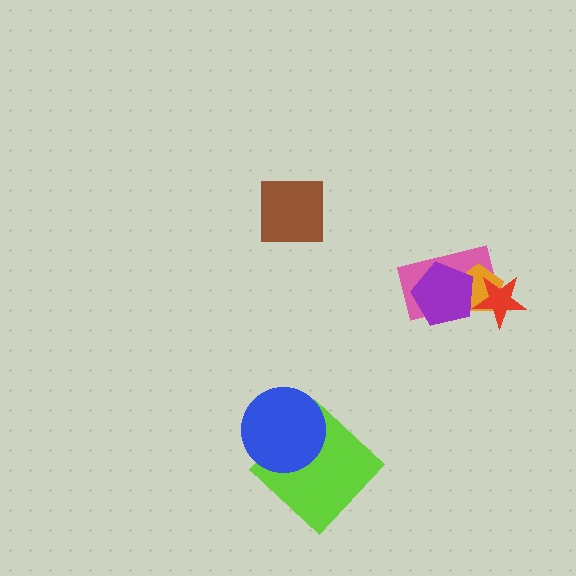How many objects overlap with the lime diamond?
1 object overlaps with the lime diamond.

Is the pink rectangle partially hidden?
Yes, it is partially covered by another shape.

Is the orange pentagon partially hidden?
Yes, it is partially covered by another shape.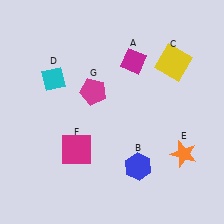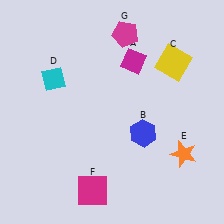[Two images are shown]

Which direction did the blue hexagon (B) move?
The blue hexagon (B) moved up.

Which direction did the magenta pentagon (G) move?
The magenta pentagon (G) moved up.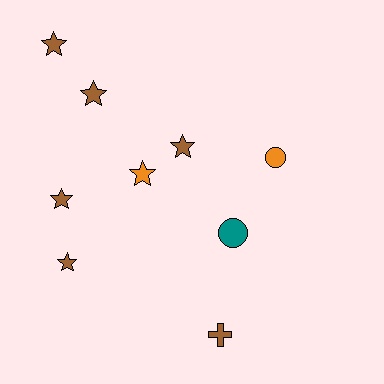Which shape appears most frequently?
Star, with 6 objects.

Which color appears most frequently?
Brown, with 6 objects.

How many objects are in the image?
There are 9 objects.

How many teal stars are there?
There are no teal stars.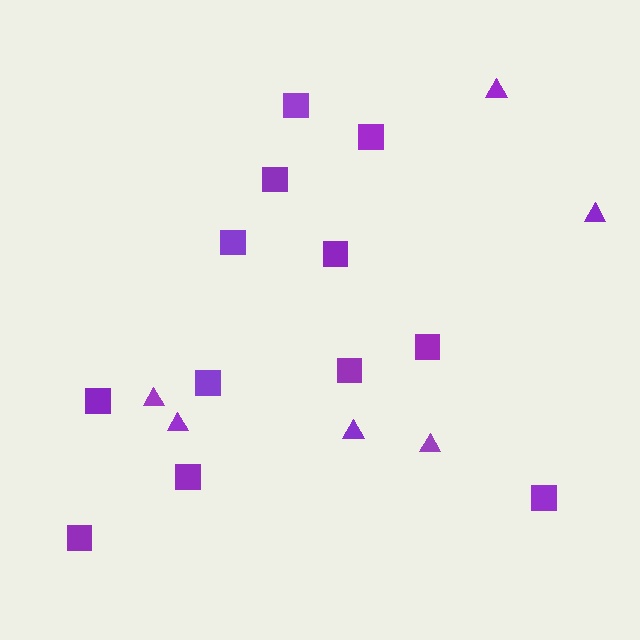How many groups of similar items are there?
There are 2 groups: one group of squares (12) and one group of triangles (6).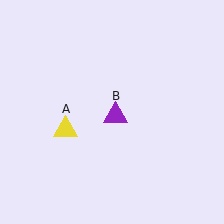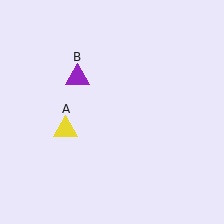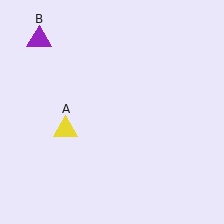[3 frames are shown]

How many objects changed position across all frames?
1 object changed position: purple triangle (object B).